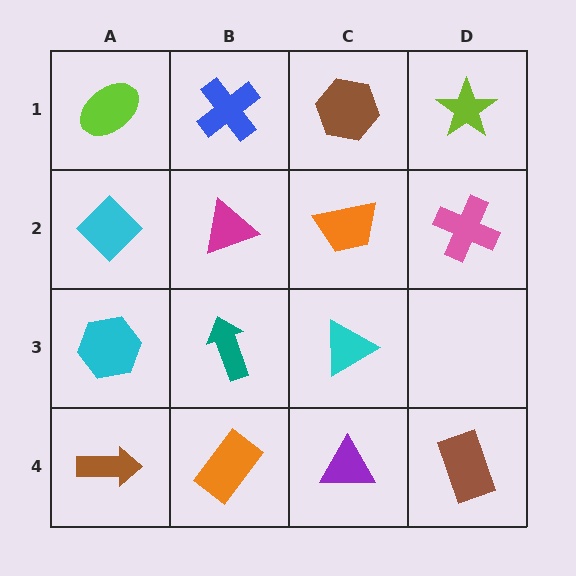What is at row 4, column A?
A brown arrow.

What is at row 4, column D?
A brown rectangle.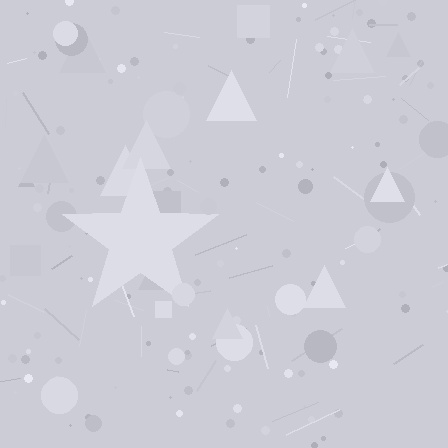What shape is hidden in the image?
A star is hidden in the image.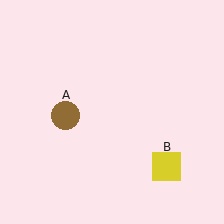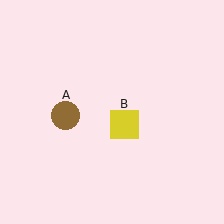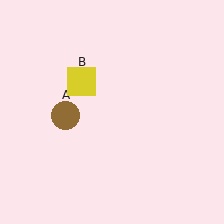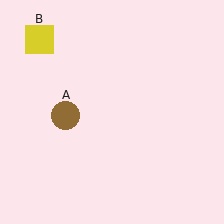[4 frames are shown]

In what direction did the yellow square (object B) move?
The yellow square (object B) moved up and to the left.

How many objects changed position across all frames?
1 object changed position: yellow square (object B).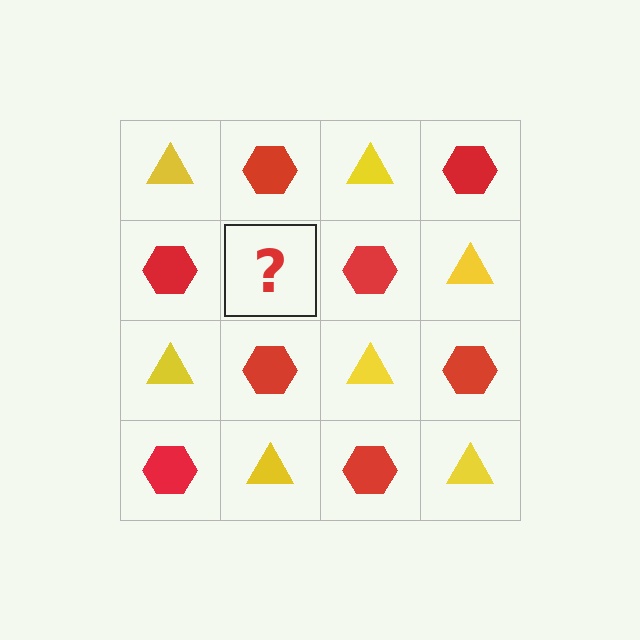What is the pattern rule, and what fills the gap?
The rule is that it alternates yellow triangle and red hexagon in a checkerboard pattern. The gap should be filled with a yellow triangle.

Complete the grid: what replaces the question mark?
The question mark should be replaced with a yellow triangle.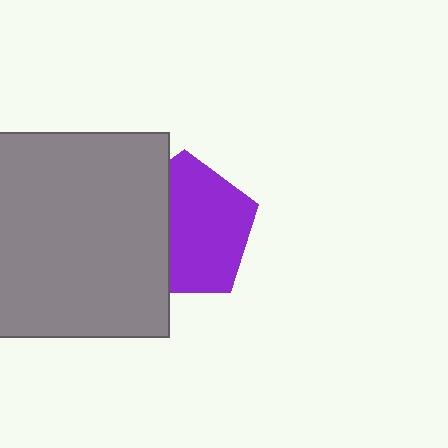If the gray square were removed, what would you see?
You would see the complete purple pentagon.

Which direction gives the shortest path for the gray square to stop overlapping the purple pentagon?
Moving left gives the shortest separation.